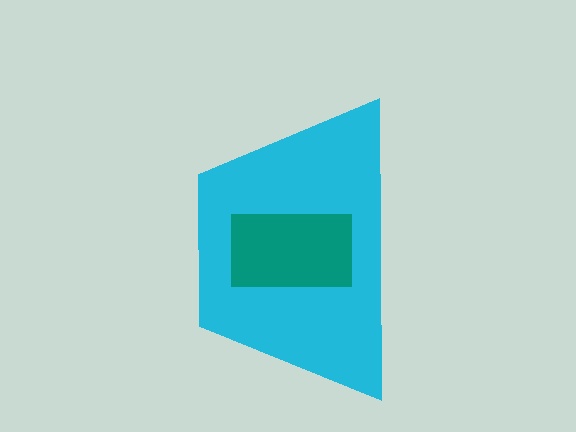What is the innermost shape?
The teal rectangle.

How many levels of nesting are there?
2.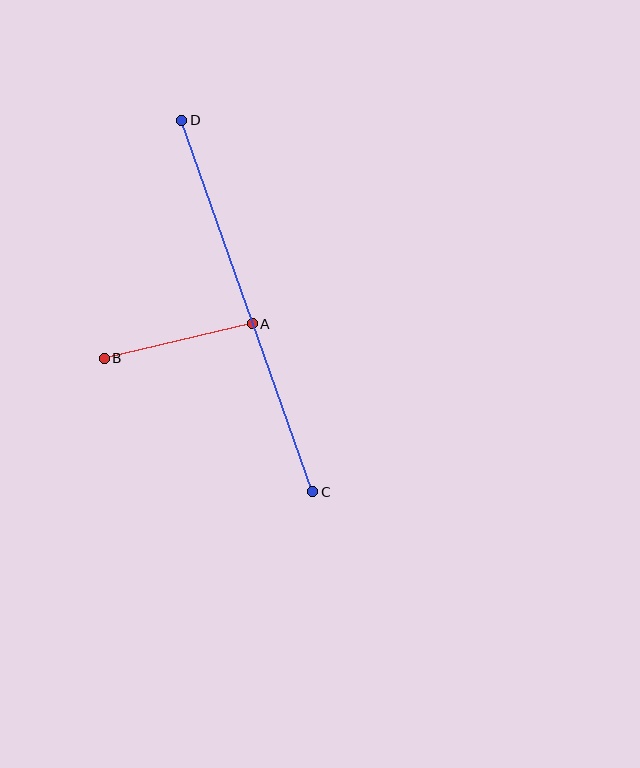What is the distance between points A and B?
The distance is approximately 152 pixels.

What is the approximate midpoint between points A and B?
The midpoint is at approximately (178, 341) pixels.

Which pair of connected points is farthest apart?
Points C and D are farthest apart.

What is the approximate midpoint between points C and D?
The midpoint is at approximately (247, 306) pixels.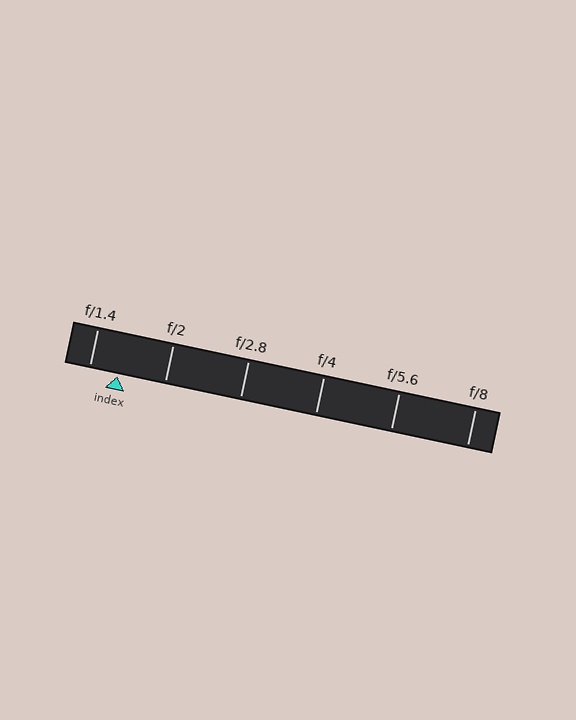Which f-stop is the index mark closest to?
The index mark is closest to f/1.4.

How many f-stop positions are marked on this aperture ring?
There are 6 f-stop positions marked.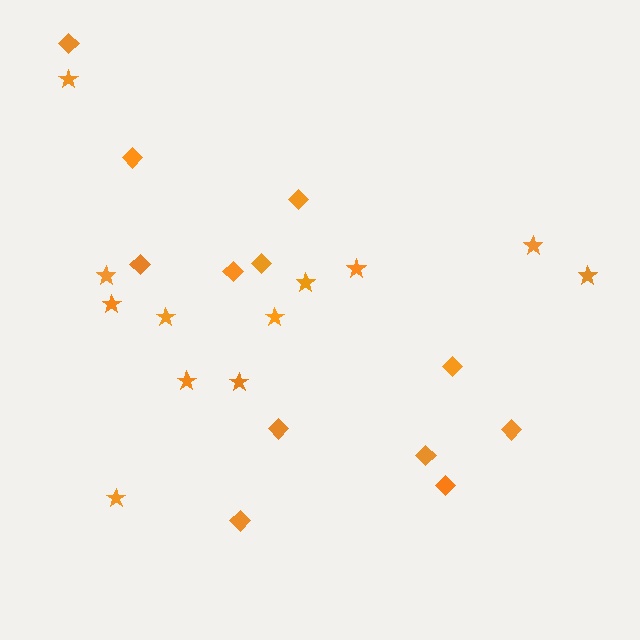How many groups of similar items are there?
There are 2 groups: one group of diamonds (12) and one group of stars (12).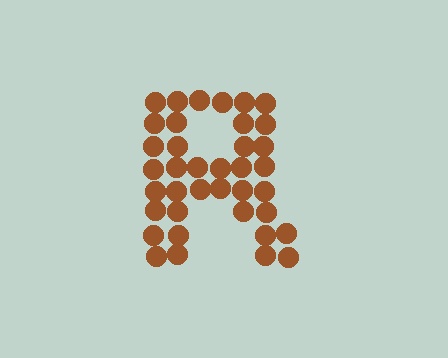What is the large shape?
The large shape is the letter R.